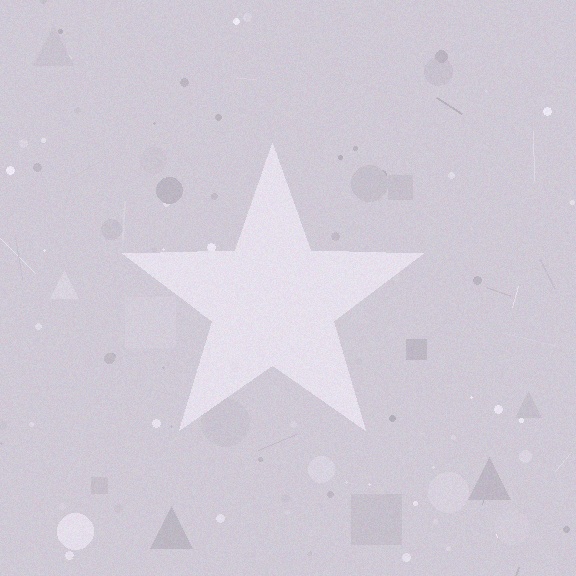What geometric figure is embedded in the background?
A star is embedded in the background.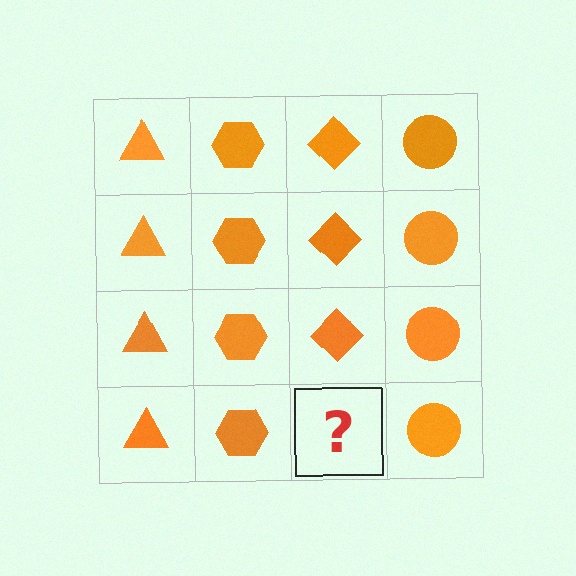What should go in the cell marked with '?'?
The missing cell should contain an orange diamond.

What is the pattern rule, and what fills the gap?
The rule is that each column has a consistent shape. The gap should be filled with an orange diamond.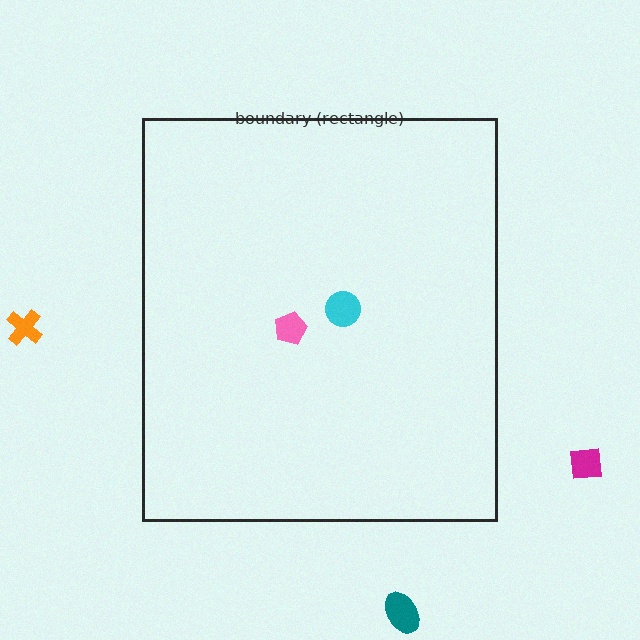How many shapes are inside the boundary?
2 inside, 3 outside.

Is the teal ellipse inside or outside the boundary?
Outside.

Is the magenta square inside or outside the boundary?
Outside.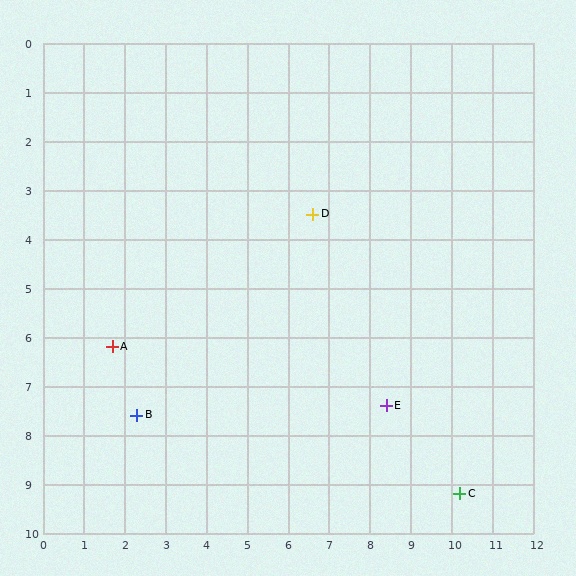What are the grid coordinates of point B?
Point B is at approximately (2.3, 7.6).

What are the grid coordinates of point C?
Point C is at approximately (10.2, 9.2).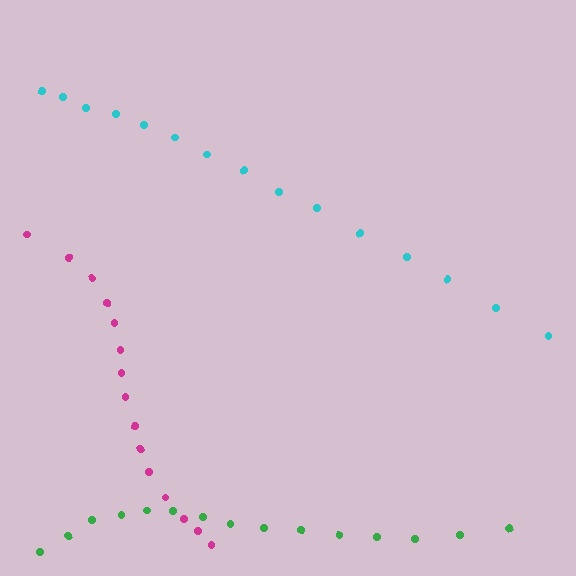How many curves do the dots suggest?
There are 3 distinct paths.